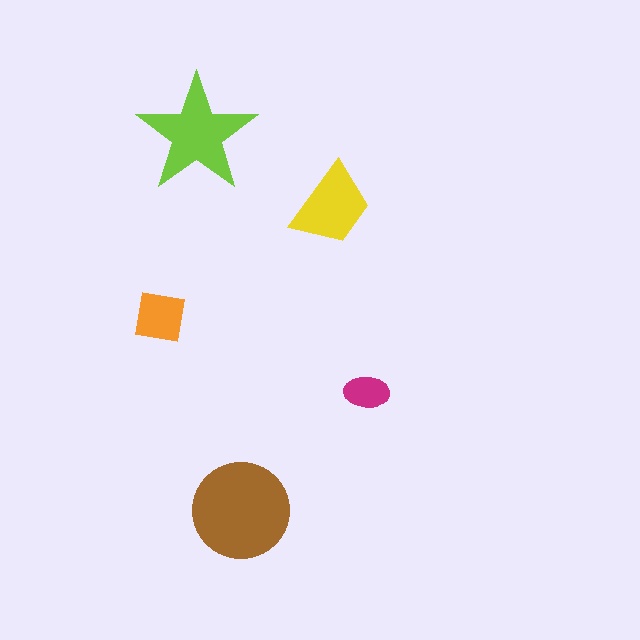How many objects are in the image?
There are 5 objects in the image.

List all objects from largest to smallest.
The brown circle, the lime star, the yellow trapezoid, the orange square, the magenta ellipse.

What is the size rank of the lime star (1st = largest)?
2nd.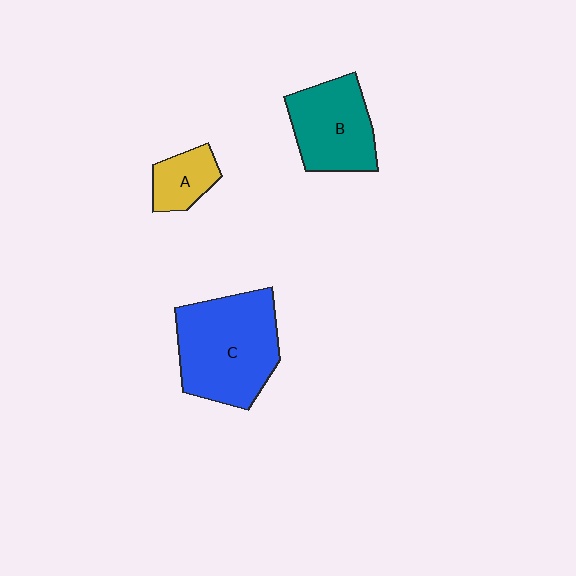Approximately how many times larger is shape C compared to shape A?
Approximately 3.0 times.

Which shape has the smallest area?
Shape A (yellow).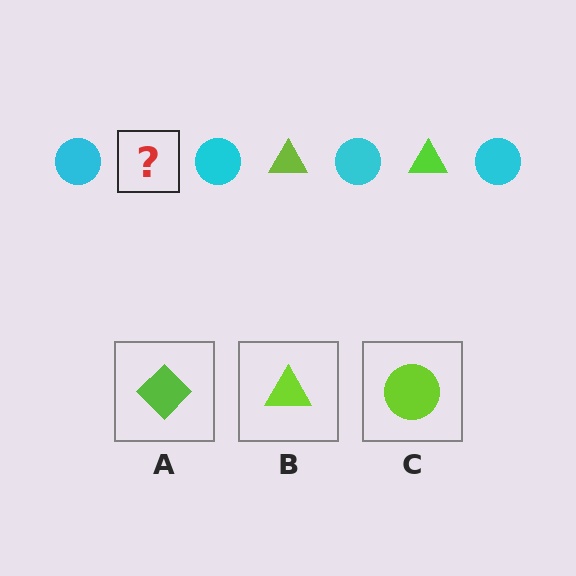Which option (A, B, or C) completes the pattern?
B.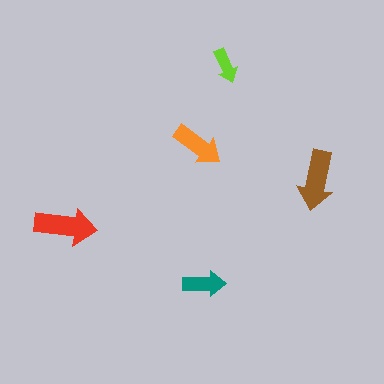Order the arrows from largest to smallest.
the red one, the brown one, the orange one, the teal one, the lime one.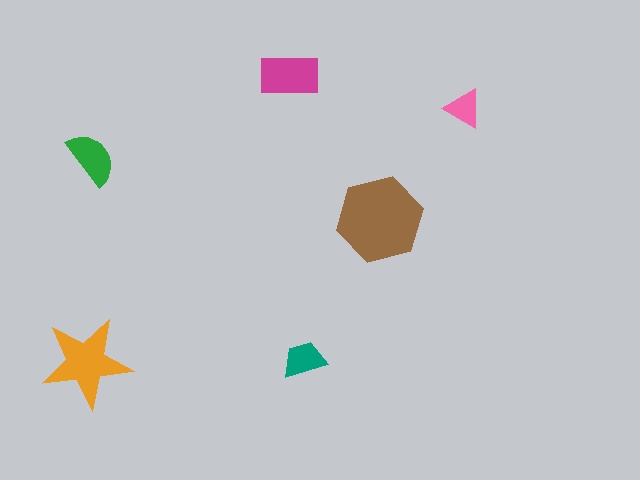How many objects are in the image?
There are 6 objects in the image.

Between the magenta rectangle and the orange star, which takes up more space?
The orange star.